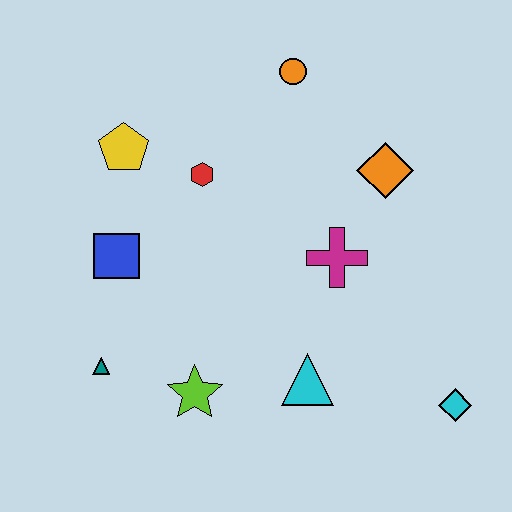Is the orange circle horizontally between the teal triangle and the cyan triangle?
Yes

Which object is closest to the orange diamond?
The magenta cross is closest to the orange diamond.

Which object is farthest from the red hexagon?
The cyan diamond is farthest from the red hexagon.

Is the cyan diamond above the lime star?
No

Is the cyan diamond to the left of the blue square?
No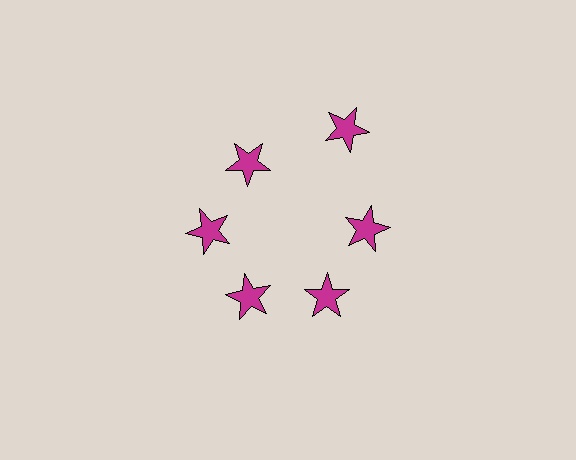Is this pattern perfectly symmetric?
No. The 6 magenta stars are arranged in a ring, but one element near the 1 o'clock position is pushed outward from the center, breaking the 6-fold rotational symmetry.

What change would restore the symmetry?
The symmetry would be restored by moving it inward, back onto the ring so that all 6 stars sit at equal angles and equal distance from the center.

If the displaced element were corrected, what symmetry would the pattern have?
It would have 6-fold rotational symmetry — the pattern would map onto itself every 60 degrees.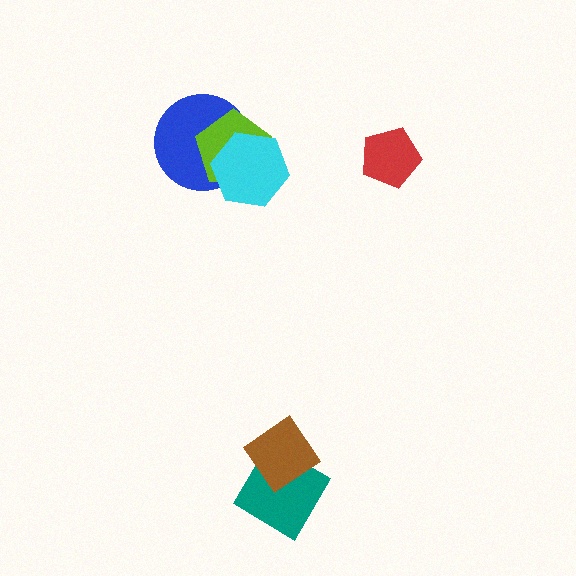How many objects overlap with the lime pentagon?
2 objects overlap with the lime pentagon.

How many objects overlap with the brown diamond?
1 object overlaps with the brown diamond.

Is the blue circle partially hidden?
Yes, it is partially covered by another shape.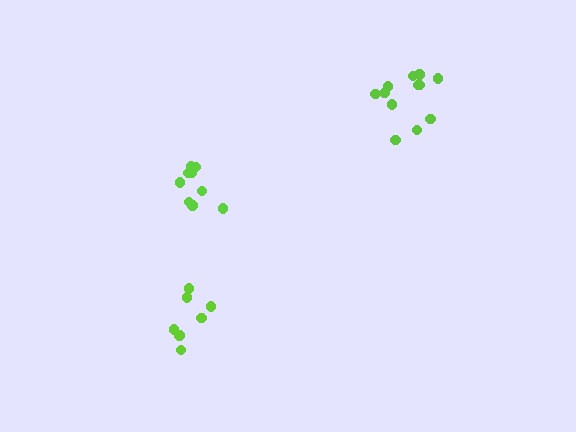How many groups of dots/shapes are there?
There are 3 groups.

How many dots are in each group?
Group 1: 12 dots, Group 2: 9 dots, Group 3: 8 dots (29 total).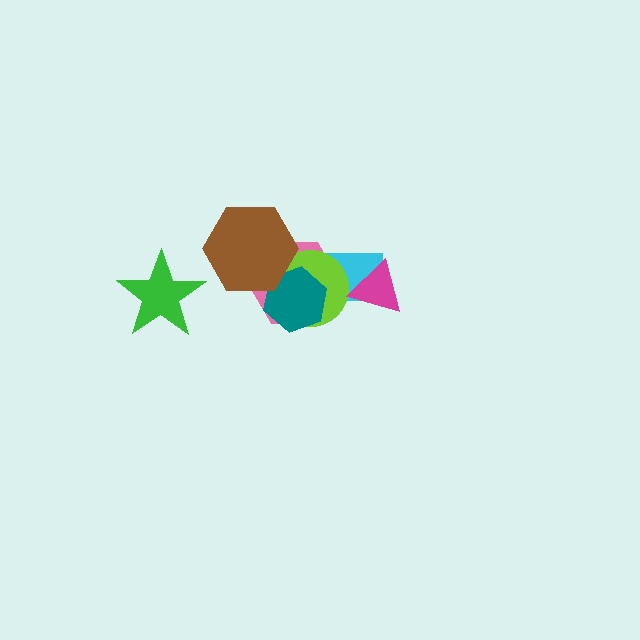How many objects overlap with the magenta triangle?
1 object overlaps with the magenta triangle.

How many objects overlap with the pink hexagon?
4 objects overlap with the pink hexagon.